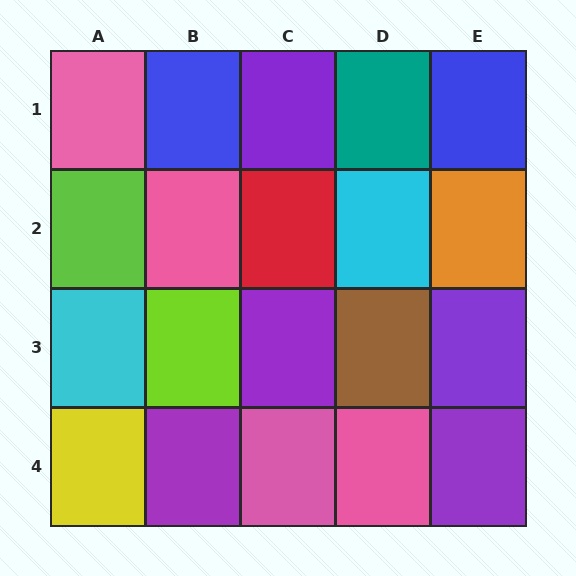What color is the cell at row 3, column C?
Purple.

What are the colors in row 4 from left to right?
Yellow, purple, pink, pink, purple.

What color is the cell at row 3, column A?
Cyan.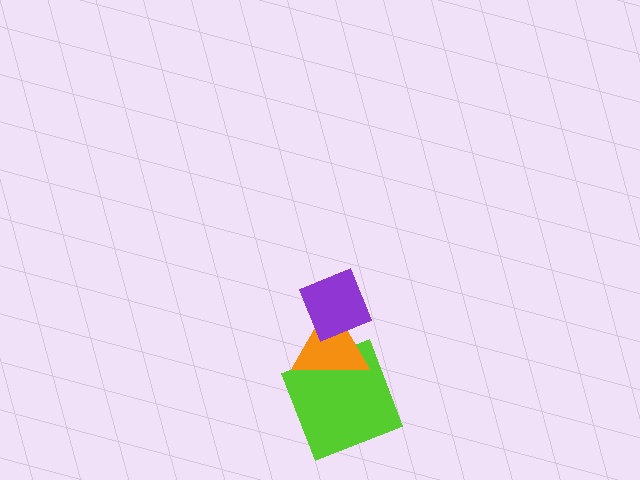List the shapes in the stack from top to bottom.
From top to bottom: the purple diamond, the orange triangle, the lime square.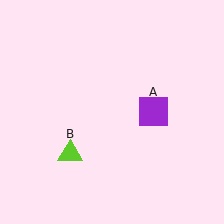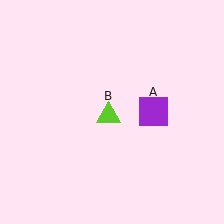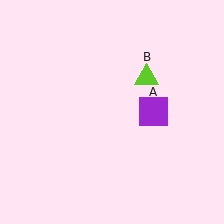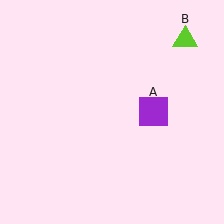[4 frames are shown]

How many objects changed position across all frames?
1 object changed position: lime triangle (object B).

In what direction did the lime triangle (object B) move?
The lime triangle (object B) moved up and to the right.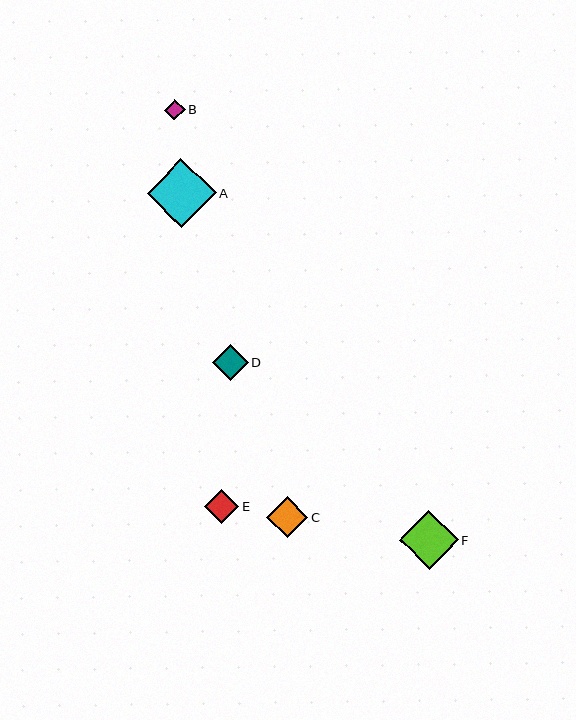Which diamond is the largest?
Diamond A is the largest with a size of approximately 69 pixels.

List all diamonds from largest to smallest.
From largest to smallest: A, F, C, D, E, B.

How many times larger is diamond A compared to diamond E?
Diamond A is approximately 2.0 times the size of diamond E.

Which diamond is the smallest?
Diamond B is the smallest with a size of approximately 21 pixels.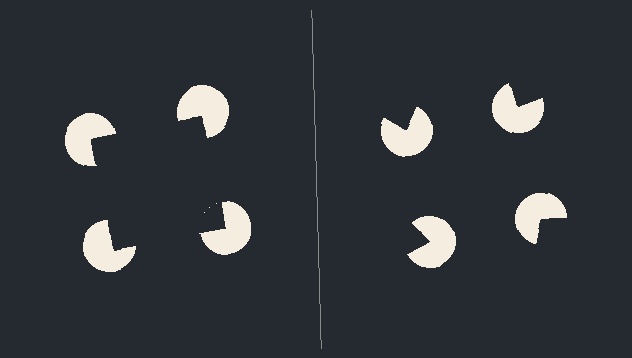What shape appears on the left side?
An illusory square.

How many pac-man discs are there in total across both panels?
8 — 4 on each side.